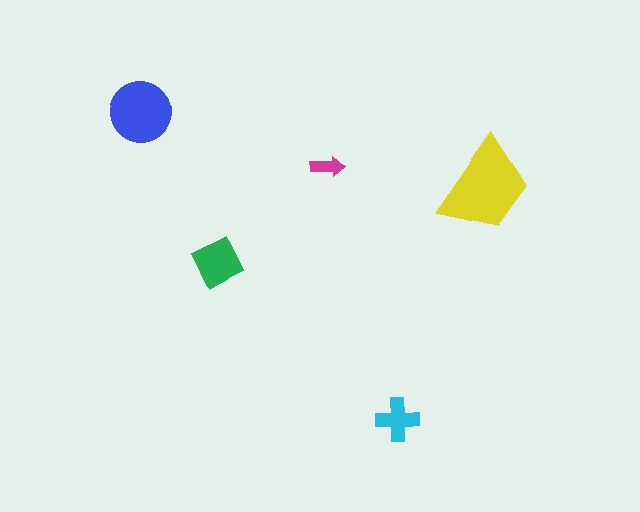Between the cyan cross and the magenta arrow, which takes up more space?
The cyan cross.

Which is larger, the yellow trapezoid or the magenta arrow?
The yellow trapezoid.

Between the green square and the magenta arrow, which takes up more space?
The green square.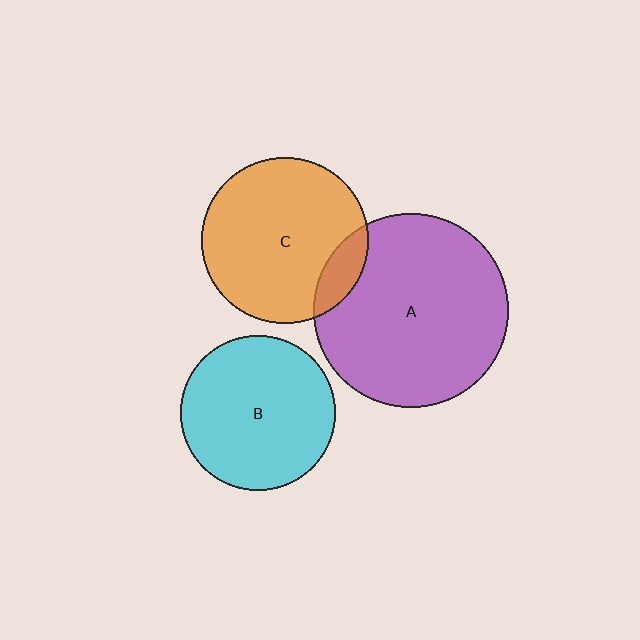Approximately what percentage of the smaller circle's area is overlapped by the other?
Approximately 10%.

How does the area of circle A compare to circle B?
Approximately 1.6 times.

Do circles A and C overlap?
Yes.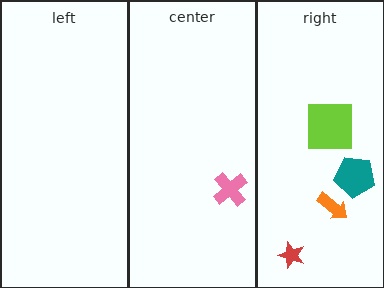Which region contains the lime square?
The right region.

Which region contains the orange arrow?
The right region.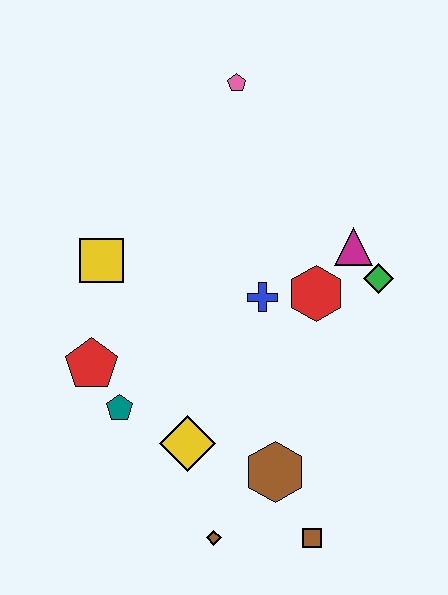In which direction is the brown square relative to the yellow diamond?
The brown square is to the right of the yellow diamond.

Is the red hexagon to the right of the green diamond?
No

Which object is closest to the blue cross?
The red hexagon is closest to the blue cross.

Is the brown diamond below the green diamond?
Yes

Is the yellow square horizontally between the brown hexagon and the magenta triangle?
No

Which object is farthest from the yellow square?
The brown square is farthest from the yellow square.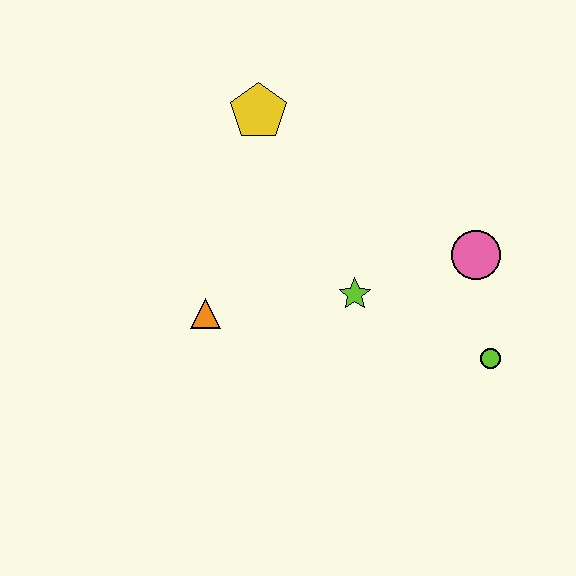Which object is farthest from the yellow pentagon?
The lime circle is farthest from the yellow pentagon.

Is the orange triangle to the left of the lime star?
Yes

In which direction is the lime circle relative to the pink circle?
The lime circle is below the pink circle.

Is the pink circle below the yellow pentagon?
Yes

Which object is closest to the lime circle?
The pink circle is closest to the lime circle.